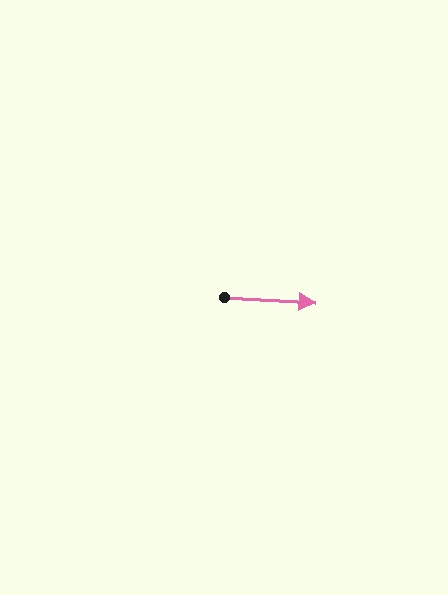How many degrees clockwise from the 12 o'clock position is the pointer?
Approximately 93 degrees.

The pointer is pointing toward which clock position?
Roughly 3 o'clock.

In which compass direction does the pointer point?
East.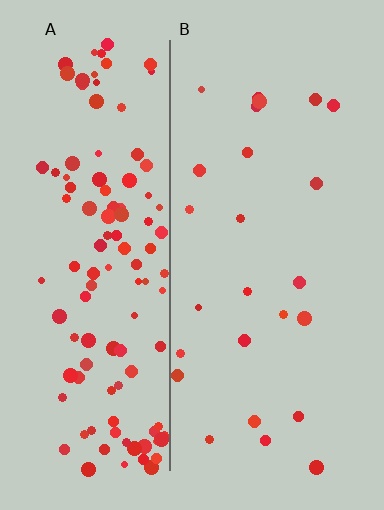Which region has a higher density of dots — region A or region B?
A (the left).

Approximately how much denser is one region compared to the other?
Approximately 4.8× — region A over region B.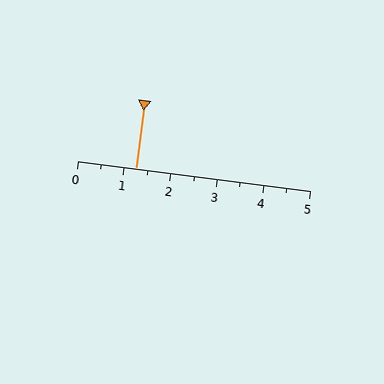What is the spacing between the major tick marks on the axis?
The major ticks are spaced 1 apart.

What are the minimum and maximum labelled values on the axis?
The axis runs from 0 to 5.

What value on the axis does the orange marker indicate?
The marker indicates approximately 1.2.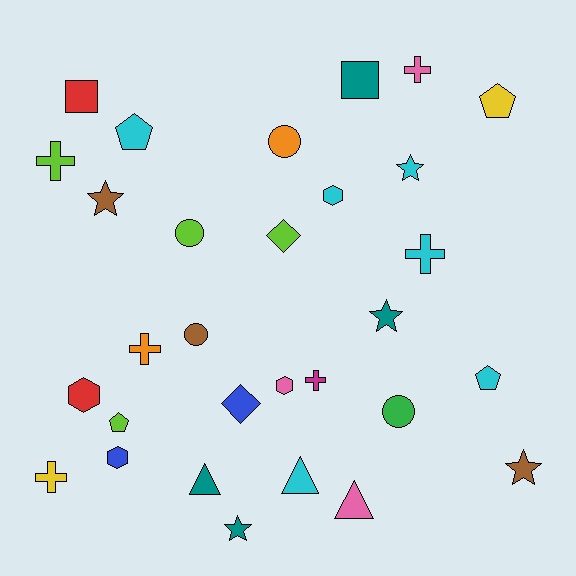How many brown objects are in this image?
There are 3 brown objects.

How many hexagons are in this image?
There are 4 hexagons.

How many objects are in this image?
There are 30 objects.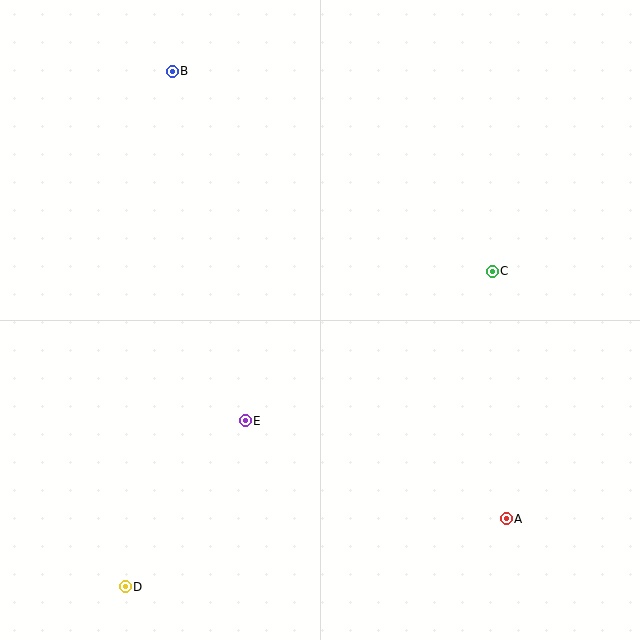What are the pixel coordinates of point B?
Point B is at (172, 71).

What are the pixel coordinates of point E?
Point E is at (245, 421).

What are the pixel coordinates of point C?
Point C is at (492, 271).